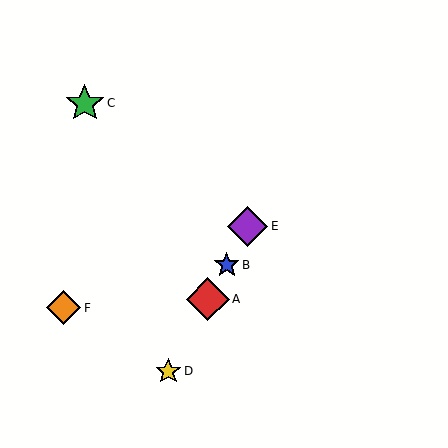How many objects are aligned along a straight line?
4 objects (A, B, D, E) are aligned along a straight line.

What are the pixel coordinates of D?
Object D is at (168, 371).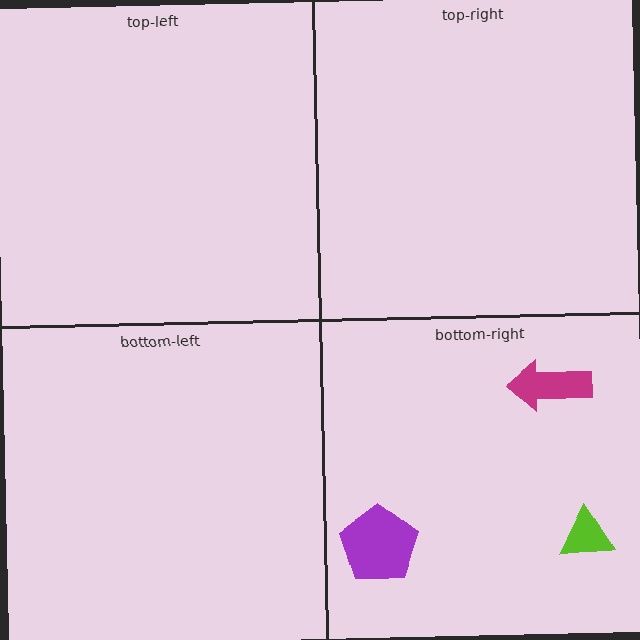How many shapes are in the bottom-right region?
3.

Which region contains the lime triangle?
The bottom-right region.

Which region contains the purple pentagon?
The bottom-right region.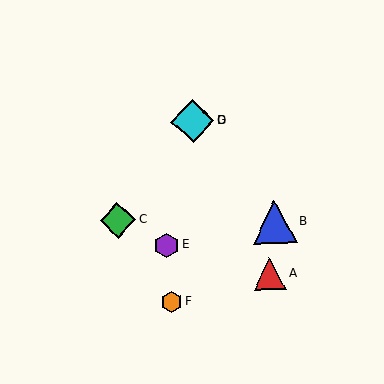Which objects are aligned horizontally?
Objects D, G are aligned horizontally.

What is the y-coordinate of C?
Object C is at y≈220.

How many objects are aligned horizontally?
2 objects (D, G) are aligned horizontally.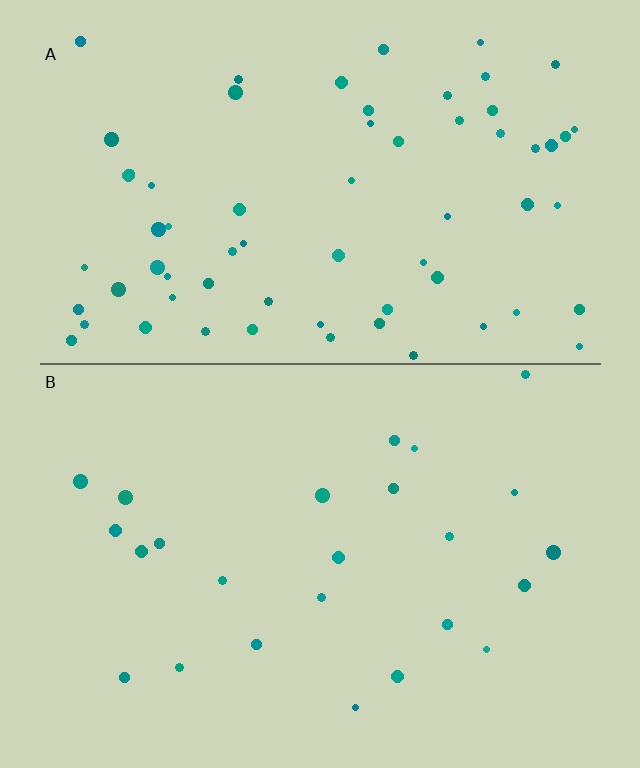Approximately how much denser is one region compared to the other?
Approximately 2.7× — region A over region B.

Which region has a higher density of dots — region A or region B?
A (the top).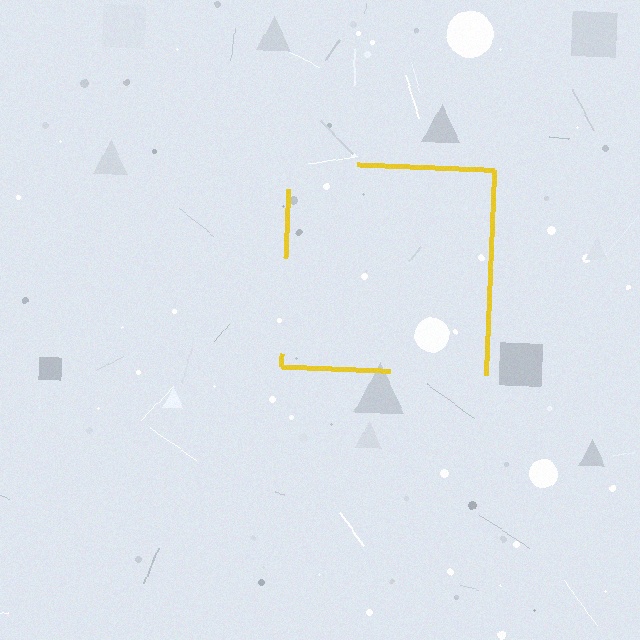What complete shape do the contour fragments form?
The contour fragments form a square.